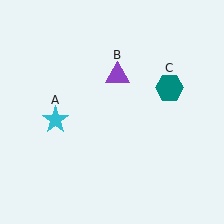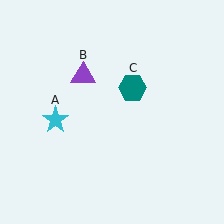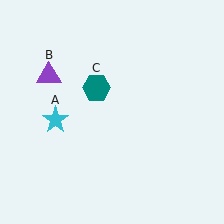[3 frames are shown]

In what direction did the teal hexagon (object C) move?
The teal hexagon (object C) moved left.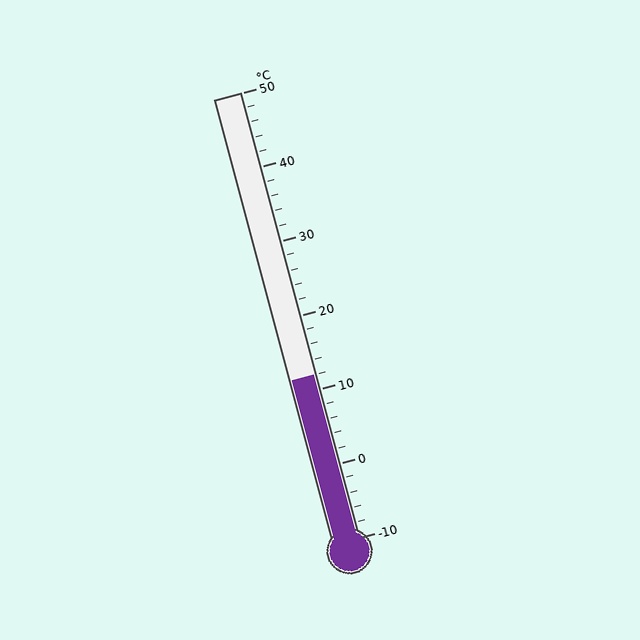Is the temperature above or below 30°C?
The temperature is below 30°C.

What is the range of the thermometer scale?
The thermometer scale ranges from -10°C to 50°C.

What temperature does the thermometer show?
The thermometer shows approximately 12°C.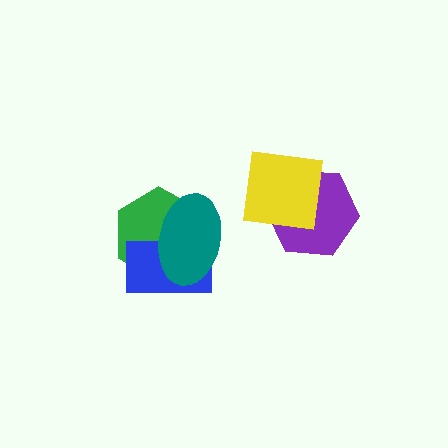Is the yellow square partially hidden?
No, no other shape covers it.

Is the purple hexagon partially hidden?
Yes, it is partially covered by another shape.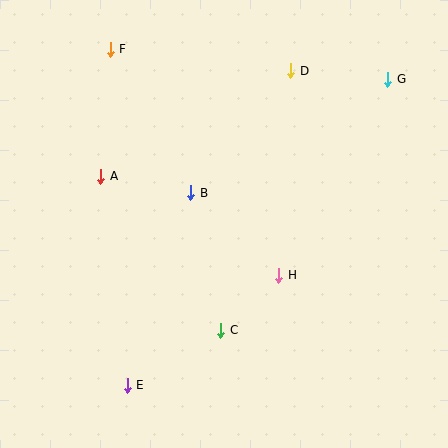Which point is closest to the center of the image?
Point B at (191, 193) is closest to the center.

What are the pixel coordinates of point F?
Point F is at (110, 49).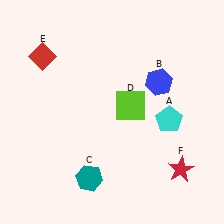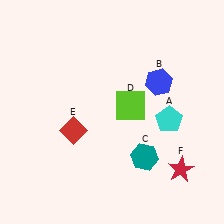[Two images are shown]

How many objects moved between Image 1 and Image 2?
2 objects moved between the two images.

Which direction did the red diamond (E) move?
The red diamond (E) moved down.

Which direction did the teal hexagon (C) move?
The teal hexagon (C) moved right.